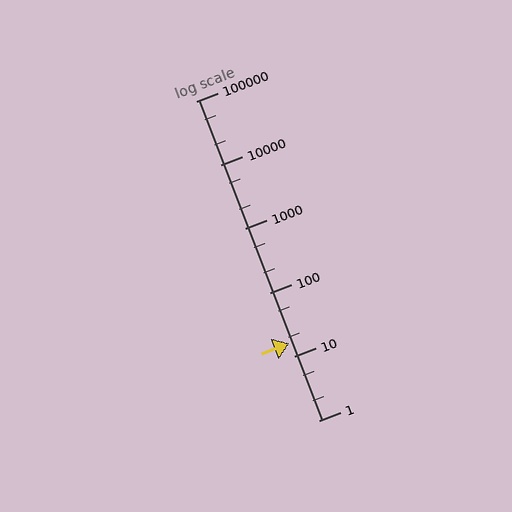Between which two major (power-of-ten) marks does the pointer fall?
The pointer is between 10 and 100.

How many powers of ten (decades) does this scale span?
The scale spans 5 decades, from 1 to 100000.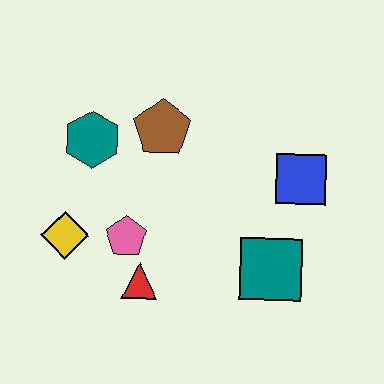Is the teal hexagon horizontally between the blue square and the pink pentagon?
No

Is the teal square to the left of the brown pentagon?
No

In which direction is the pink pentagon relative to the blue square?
The pink pentagon is to the left of the blue square.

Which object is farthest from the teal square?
The teal hexagon is farthest from the teal square.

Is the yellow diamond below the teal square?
No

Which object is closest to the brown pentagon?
The teal hexagon is closest to the brown pentagon.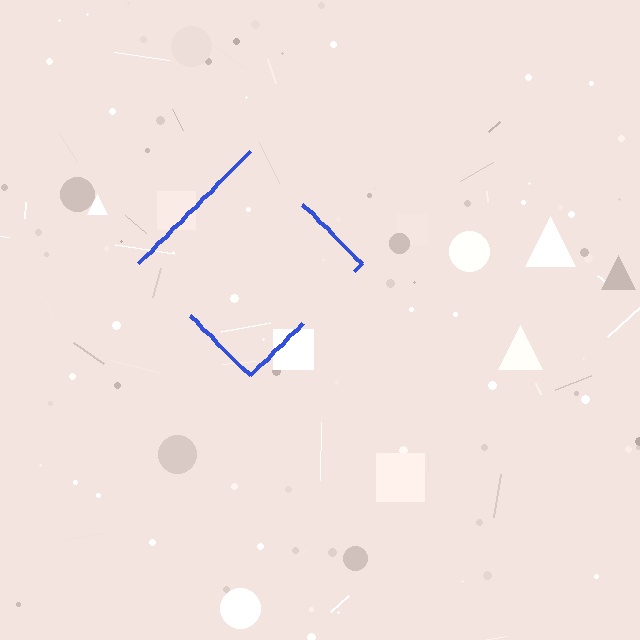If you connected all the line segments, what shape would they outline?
They would outline a diamond.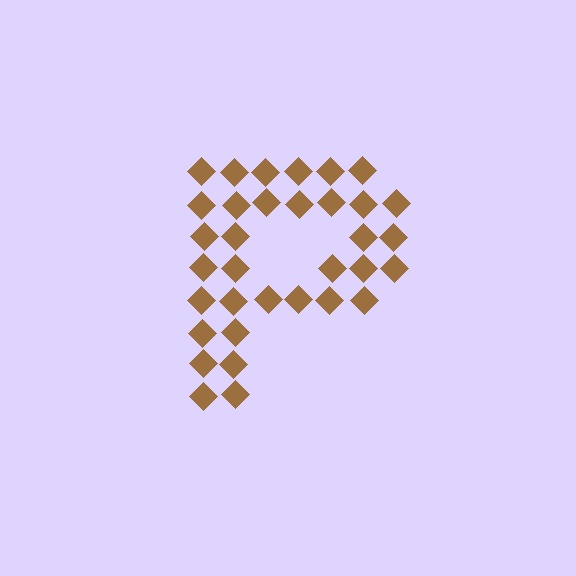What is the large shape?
The large shape is the letter P.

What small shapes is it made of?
It is made of small diamonds.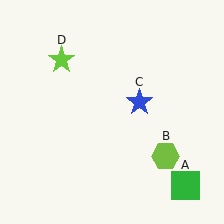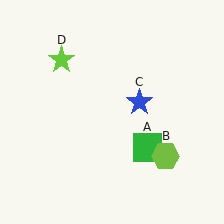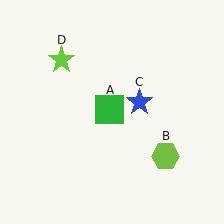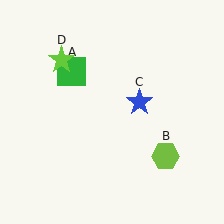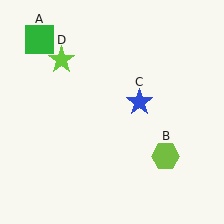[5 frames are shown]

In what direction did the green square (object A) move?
The green square (object A) moved up and to the left.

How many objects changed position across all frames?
1 object changed position: green square (object A).